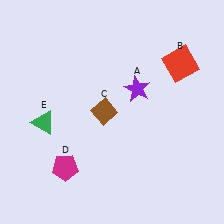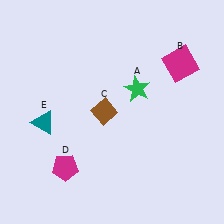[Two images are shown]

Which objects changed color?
A changed from purple to green. B changed from red to magenta. E changed from green to teal.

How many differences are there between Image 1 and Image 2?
There are 3 differences between the two images.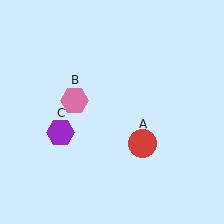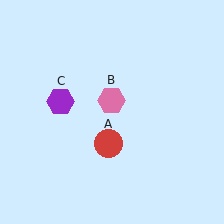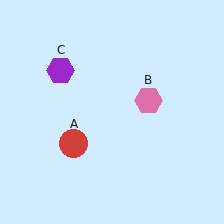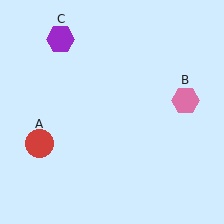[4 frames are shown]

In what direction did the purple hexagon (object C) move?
The purple hexagon (object C) moved up.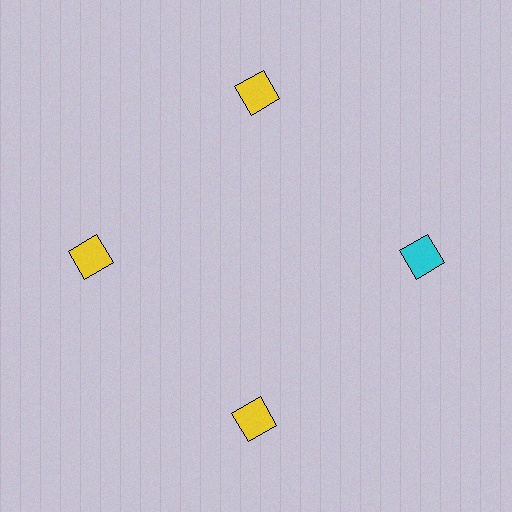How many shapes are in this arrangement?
There are 4 shapes arranged in a ring pattern.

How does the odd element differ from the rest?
It has a different color: cyan instead of yellow.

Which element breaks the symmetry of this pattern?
The cyan diamond at roughly the 3 o'clock position breaks the symmetry. All other shapes are yellow diamonds.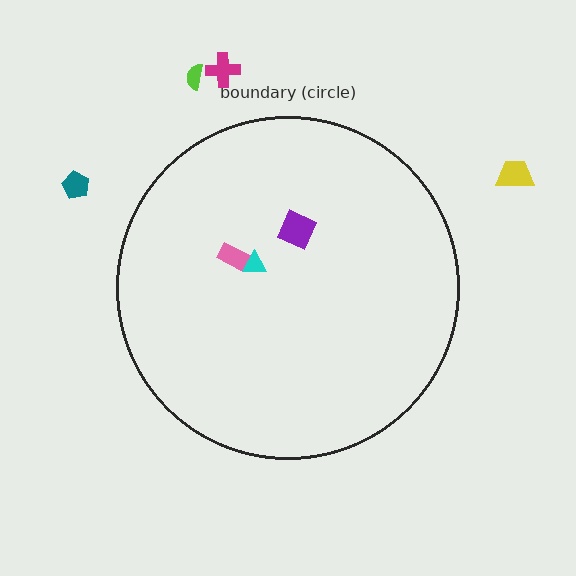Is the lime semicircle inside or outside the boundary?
Outside.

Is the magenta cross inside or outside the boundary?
Outside.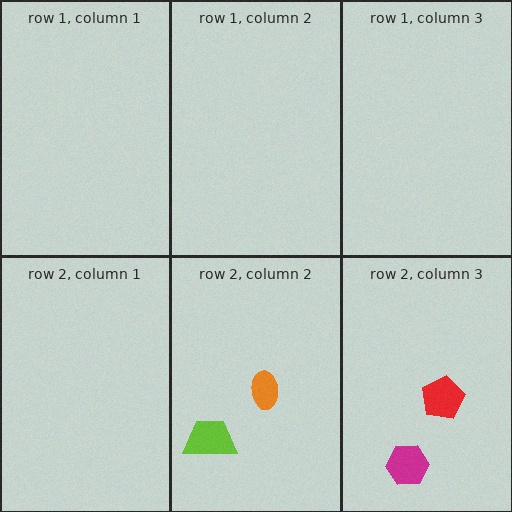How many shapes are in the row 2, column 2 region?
2.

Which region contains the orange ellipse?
The row 2, column 2 region.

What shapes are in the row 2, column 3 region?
The red pentagon, the magenta hexagon.